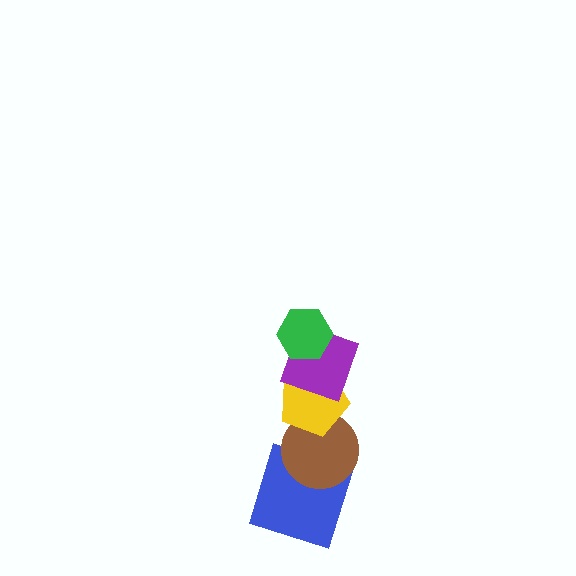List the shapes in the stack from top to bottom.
From top to bottom: the green hexagon, the purple square, the yellow pentagon, the brown circle, the blue square.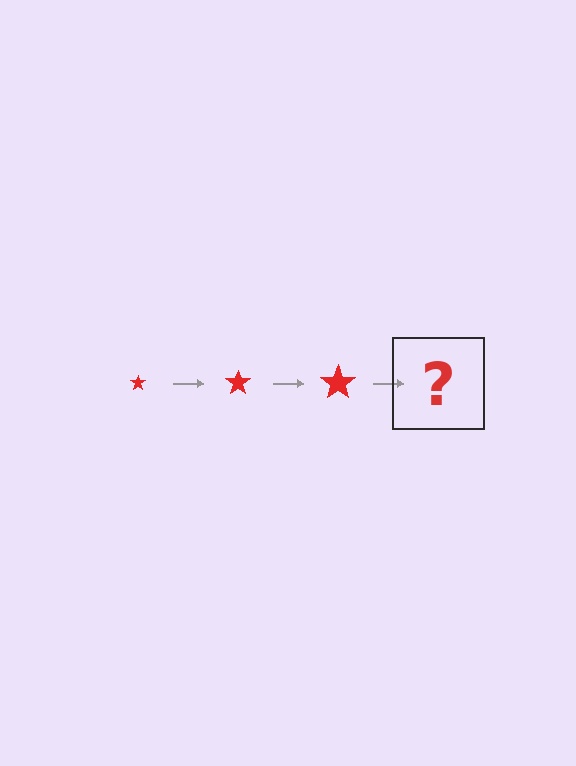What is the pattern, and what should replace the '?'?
The pattern is that the star gets progressively larger each step. The '?' should be a red star, larger than the previous one.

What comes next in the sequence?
The next element should be a red star, larger than the previous one.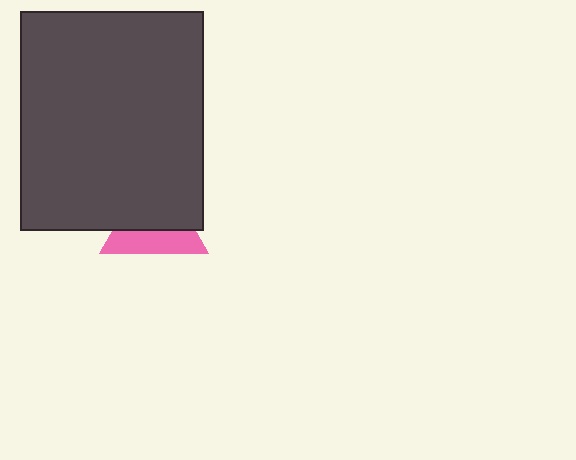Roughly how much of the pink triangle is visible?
A small part of it is visible (roughly 41%).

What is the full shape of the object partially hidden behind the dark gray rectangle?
The partially hidden object is a pink triangle.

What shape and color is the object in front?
The object in front is a dark gray rectangle.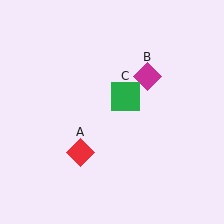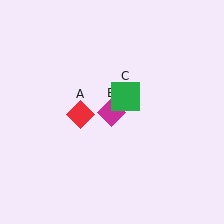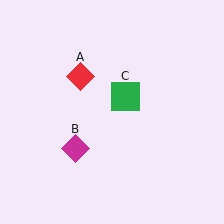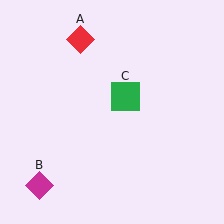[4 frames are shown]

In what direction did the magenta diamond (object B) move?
The magenta diamond (object B) moved down and to the left.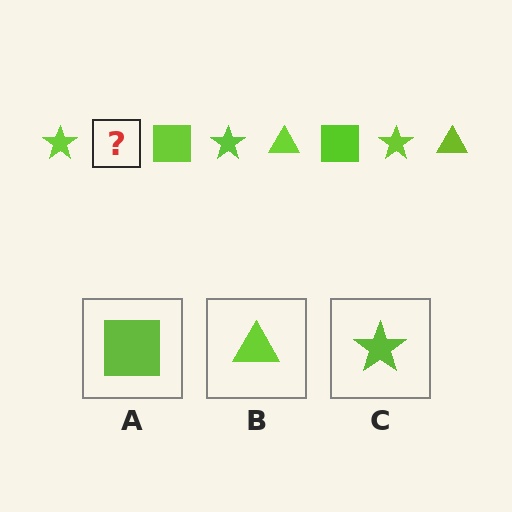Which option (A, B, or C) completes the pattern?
B.